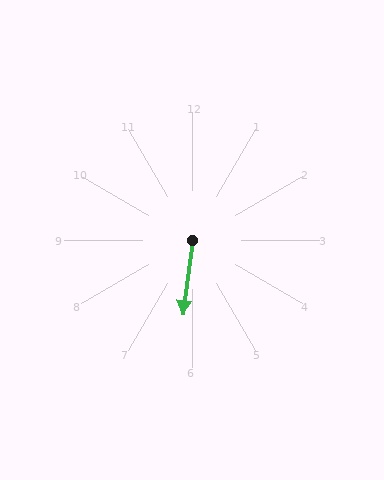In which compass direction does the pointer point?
South.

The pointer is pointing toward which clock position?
Roughly 6 o'clock.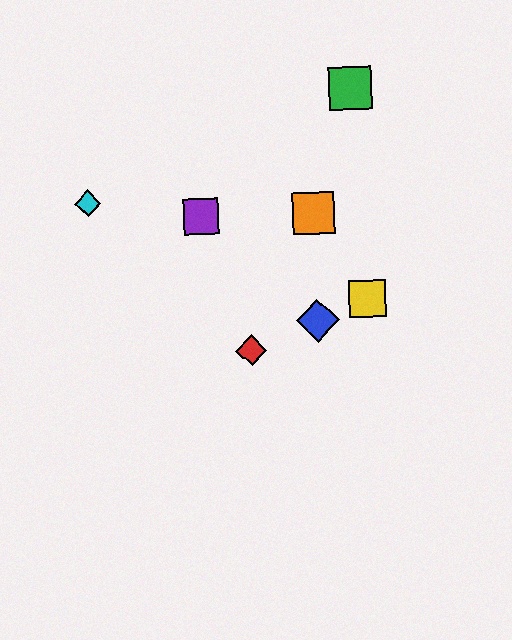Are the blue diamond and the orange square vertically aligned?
Yes, both are at x≈318.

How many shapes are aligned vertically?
2 shapes (the blue diamond, the orange square) are aligned vertically.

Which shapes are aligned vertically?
The blue diamond, the orange square are aligned vertically.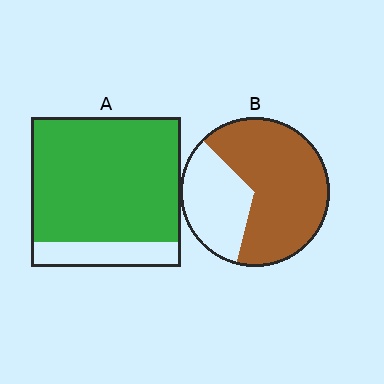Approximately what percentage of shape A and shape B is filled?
A is approximately 85% and B is approximately 65%.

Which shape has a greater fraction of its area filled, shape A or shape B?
Shape A.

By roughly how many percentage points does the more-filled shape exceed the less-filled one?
By roughly 15 percentage points (A over B).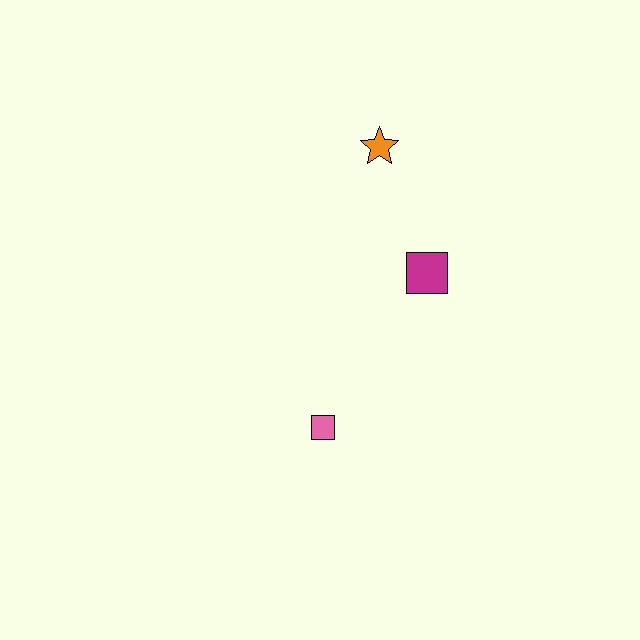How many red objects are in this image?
There are no red objects.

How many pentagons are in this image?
There are no pentagons.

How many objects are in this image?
There are 3 objects.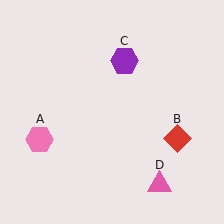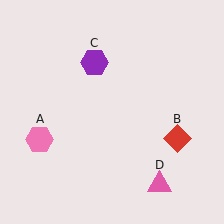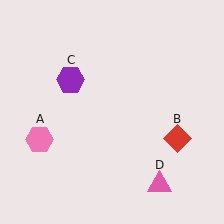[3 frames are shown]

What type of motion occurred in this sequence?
The purple hexagon (object C) rotated counterclockwise around the center of the scene.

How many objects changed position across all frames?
1 object changed position: purple hexagon (object C).